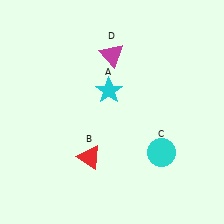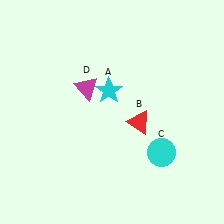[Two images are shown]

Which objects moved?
The objects that moved are: the red triangle (B), the magenta triangle (D).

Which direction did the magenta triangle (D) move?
The magenta triangle (D) moved down.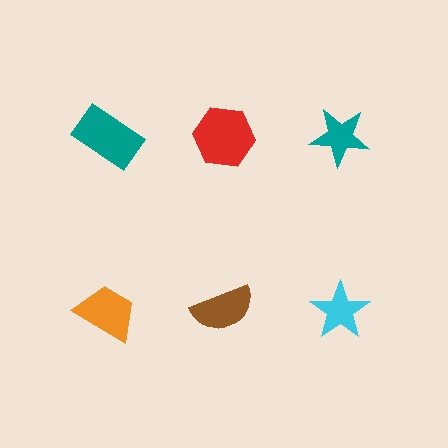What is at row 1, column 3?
A teal star.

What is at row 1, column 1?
A teal rectangle.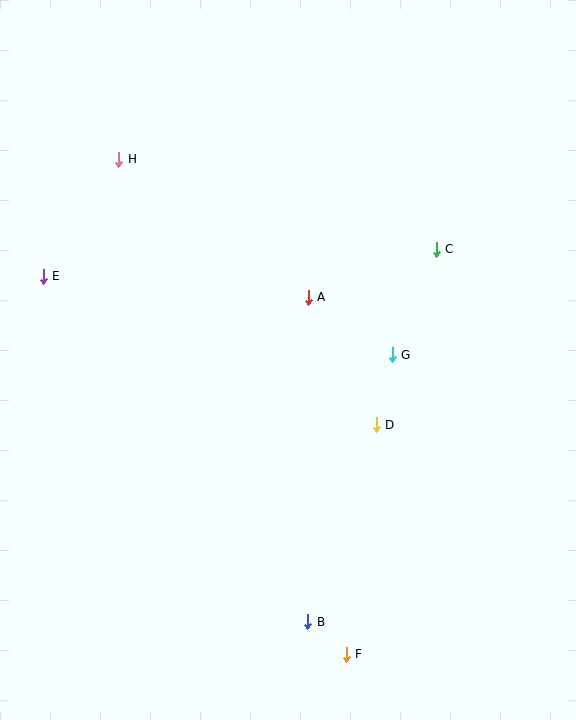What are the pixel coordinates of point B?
Point B is at (308, 622).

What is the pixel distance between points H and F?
The distance between H and F is 544 pixels.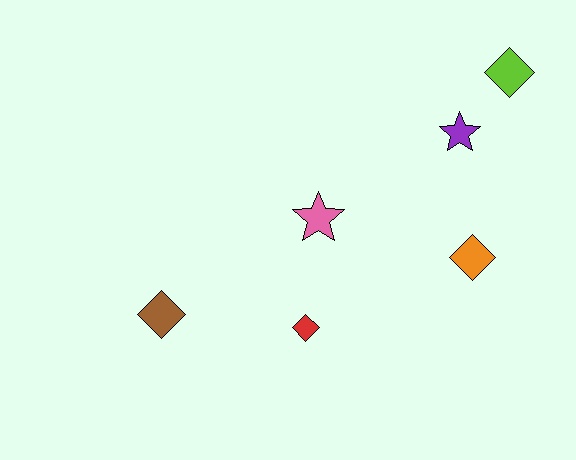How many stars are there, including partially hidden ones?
There are 2 stars.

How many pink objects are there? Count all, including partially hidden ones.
There is 1 pink object.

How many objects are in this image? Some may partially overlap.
There are 6 objects.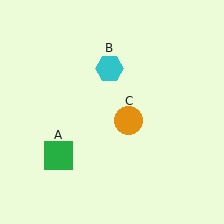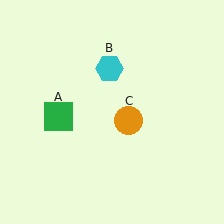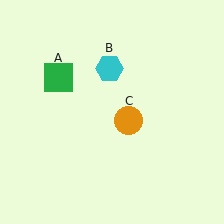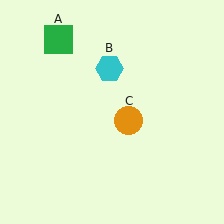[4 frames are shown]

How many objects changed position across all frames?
1 object changed position: green square (object A).